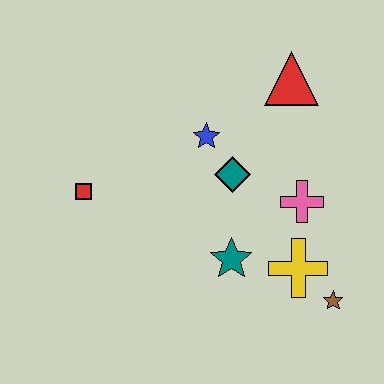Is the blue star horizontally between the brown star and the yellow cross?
No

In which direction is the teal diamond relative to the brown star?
The teal diamond is above the brown star.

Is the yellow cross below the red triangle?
Yes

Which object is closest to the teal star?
The yellow cross is closest to the teal star.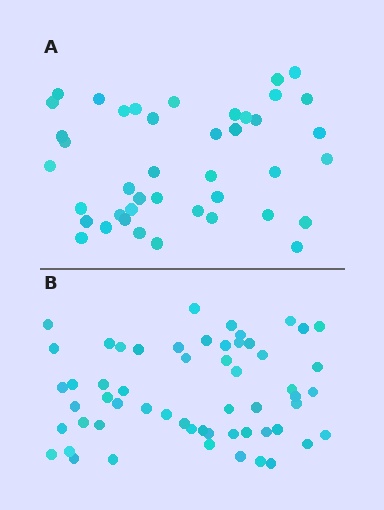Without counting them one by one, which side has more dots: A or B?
Region B (the bottom region) has more dots.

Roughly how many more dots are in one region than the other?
Region B has approximately 15 more dots than region A.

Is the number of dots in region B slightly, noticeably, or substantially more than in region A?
Region B has noticeably more, but not dramatically so. The ratio is roughly 1.4 to 1.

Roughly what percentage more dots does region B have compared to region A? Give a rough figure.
About 35% more.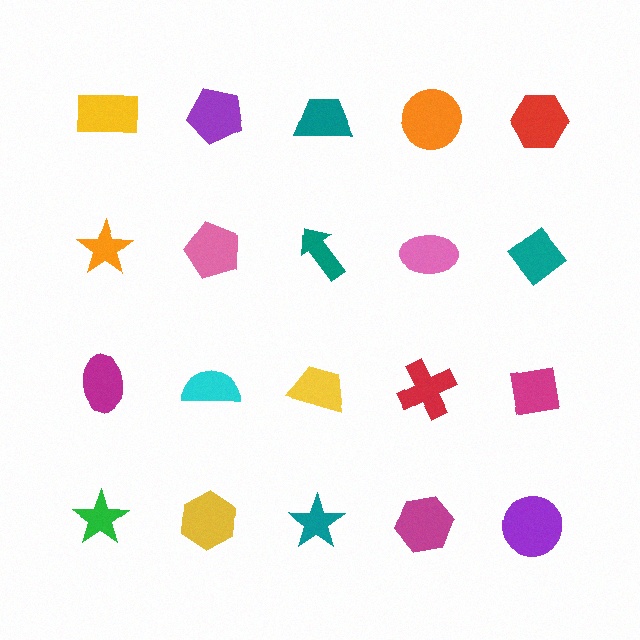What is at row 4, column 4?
A magenta hexagon.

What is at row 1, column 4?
An orange circle.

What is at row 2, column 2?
A pink pentagon.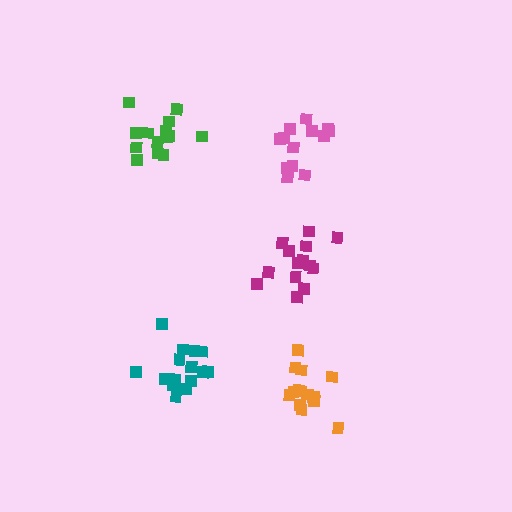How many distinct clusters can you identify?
There are 5 distinct clusters.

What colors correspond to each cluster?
The clusters are colored: teal, magenta, orange, green, pink.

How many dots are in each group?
Group 1: 16 dots, Group 2: 15 dots, Group 3: 14 dots, Group 4: 15 dots, Group 5: 13 dots (73 total).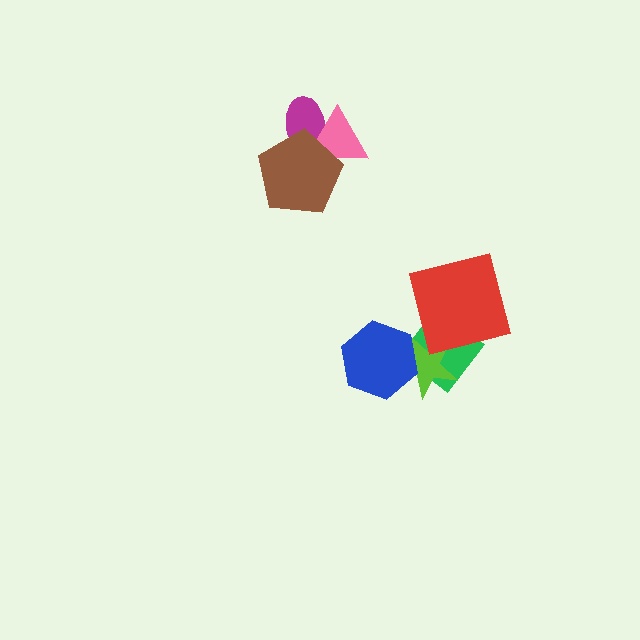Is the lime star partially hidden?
Yes, it is partially covered by another shape.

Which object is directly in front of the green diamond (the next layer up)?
The lime star is directly in front of the green diamond.